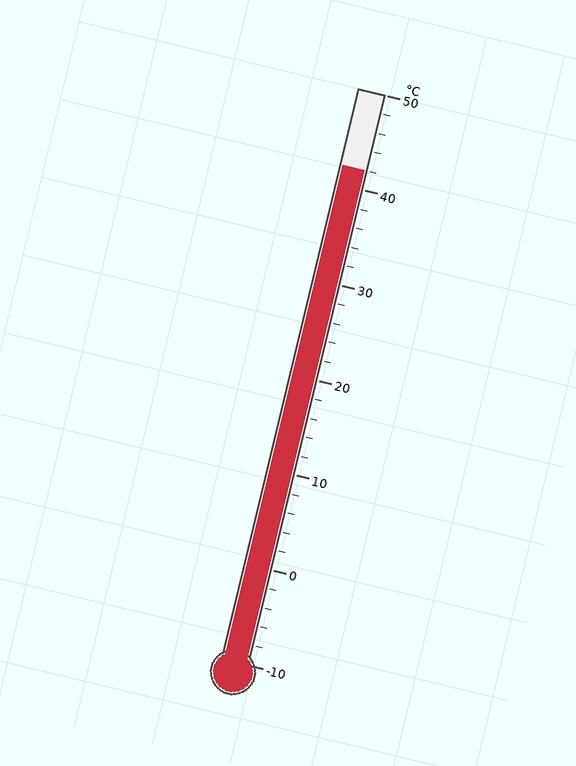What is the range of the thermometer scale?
The thermometer scale ranges from -10°C to 50°C.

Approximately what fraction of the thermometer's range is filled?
The thermometer is filled to approximately 85% of its range.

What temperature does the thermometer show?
The thermometer shows approximately 42°C.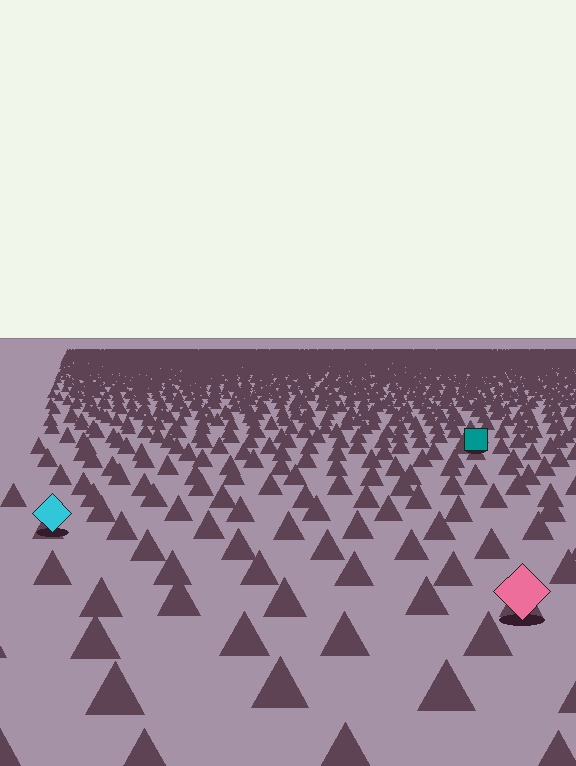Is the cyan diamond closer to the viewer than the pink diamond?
No. The pink diamond is closer — you can tell from the texture gradient: the ground texture is coarser near it.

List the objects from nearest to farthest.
From nearest to farthest: the pink diamond, the cyan diamond, the teal square.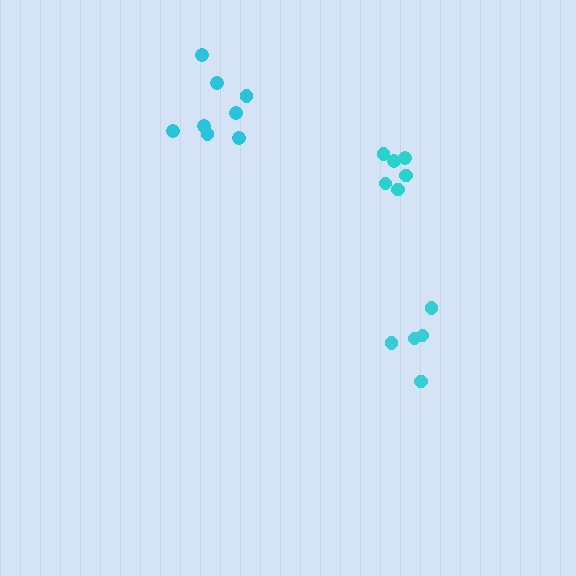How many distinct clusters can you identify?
There are 3 distinct clusters.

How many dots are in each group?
Group 1: 5 dots, Group 2: 8 dots, Group 3: 6 dots (19 total).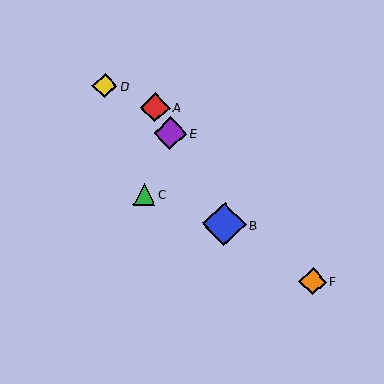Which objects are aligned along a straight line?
Objects A, B, E are aligned along a straight line.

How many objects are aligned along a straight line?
3 objects (A, B, E) are aligned along a straight line.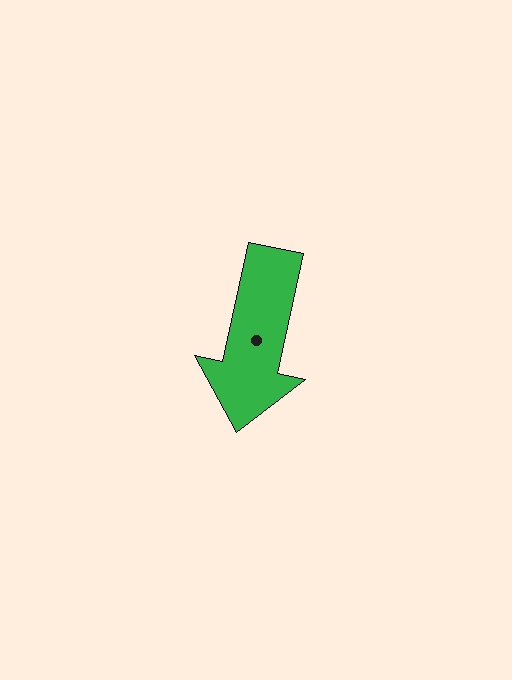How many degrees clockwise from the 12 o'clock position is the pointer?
Approximately 192 degrees.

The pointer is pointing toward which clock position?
Roughly 6 o'clock.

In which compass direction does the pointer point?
South.